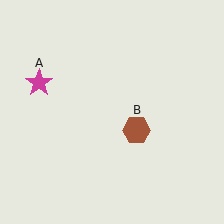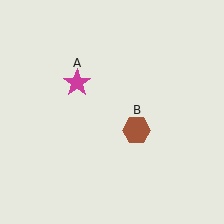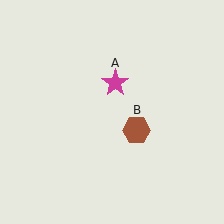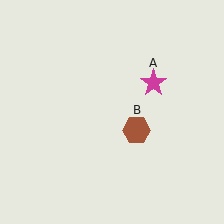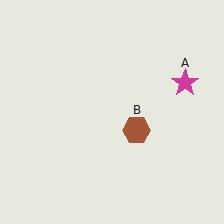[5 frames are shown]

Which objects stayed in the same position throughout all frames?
Brown hexagon (object B) remained stationary.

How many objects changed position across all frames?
1 object changed position: magenta star (object A).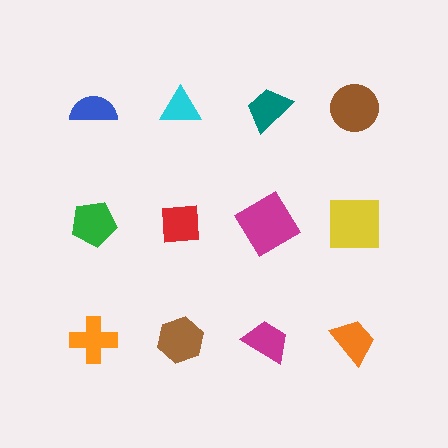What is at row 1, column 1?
A blue semicircle.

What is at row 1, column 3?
A teal trapezoid.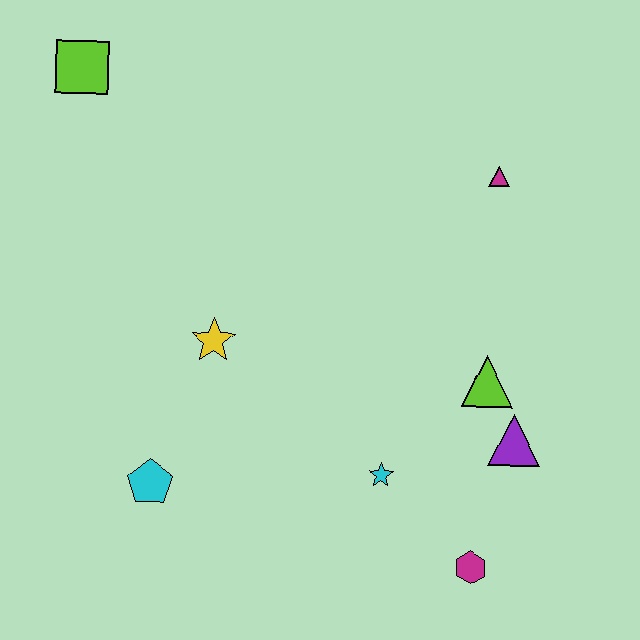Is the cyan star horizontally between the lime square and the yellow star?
No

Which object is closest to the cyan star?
The magenta hexagon is closest to the cyan star.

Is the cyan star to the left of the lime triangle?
Yes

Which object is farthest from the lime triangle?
The lime square is farthest from the lime triangle.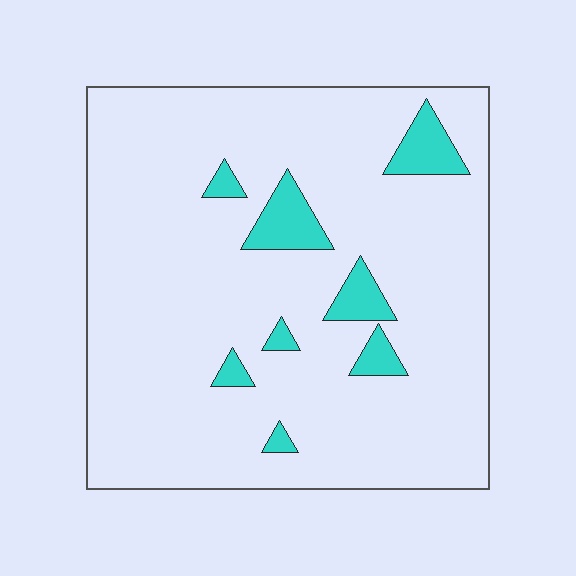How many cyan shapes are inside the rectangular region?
8.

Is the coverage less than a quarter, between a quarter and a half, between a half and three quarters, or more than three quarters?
Less than a quarter.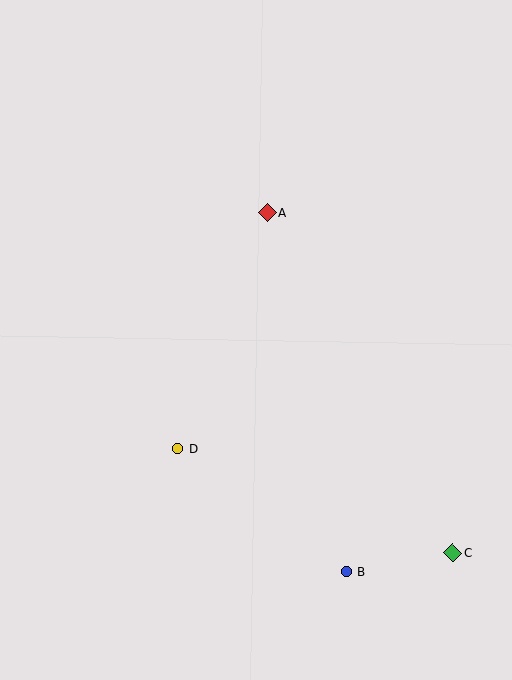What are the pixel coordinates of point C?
Point C is at (453, 553).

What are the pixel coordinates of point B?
Point B is at (346, 571).